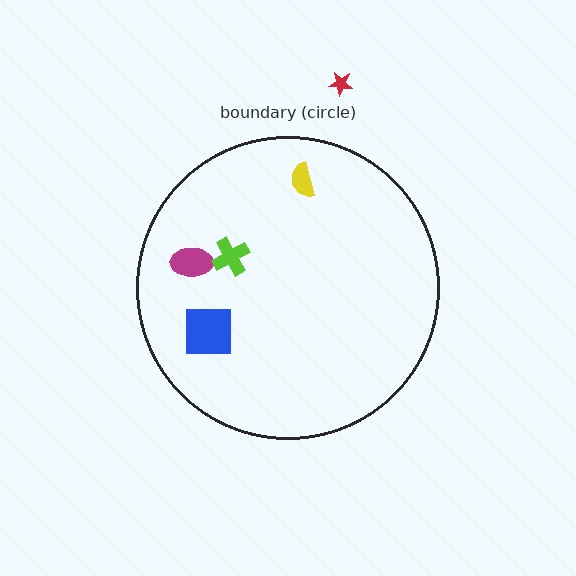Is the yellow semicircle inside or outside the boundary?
Inside.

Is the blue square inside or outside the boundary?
Inside.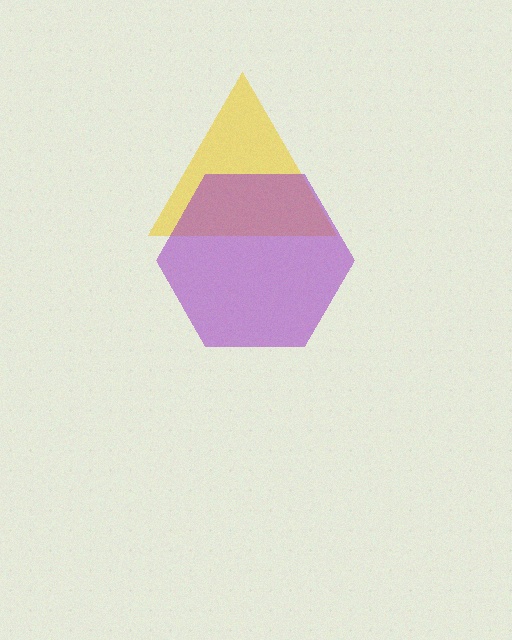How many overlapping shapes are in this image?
There are 2 overlapping shapes in the image.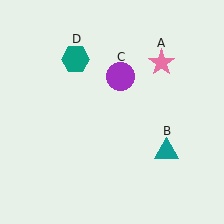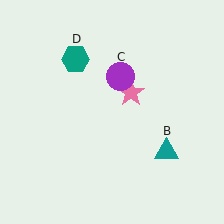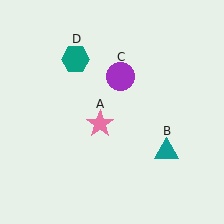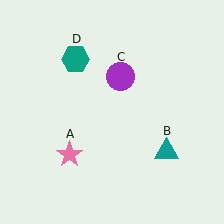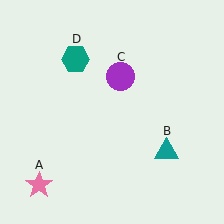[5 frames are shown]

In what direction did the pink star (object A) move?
The pink star (object A) moved down and to the left.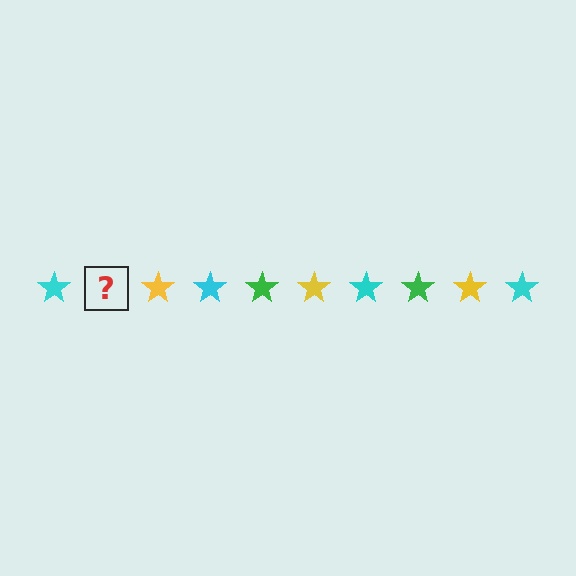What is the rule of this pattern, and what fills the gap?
The rule is that the pattern cycles through cyan, green, yellow stars. The gap should be filled with a green star.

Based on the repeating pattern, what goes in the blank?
The blank should be a green star.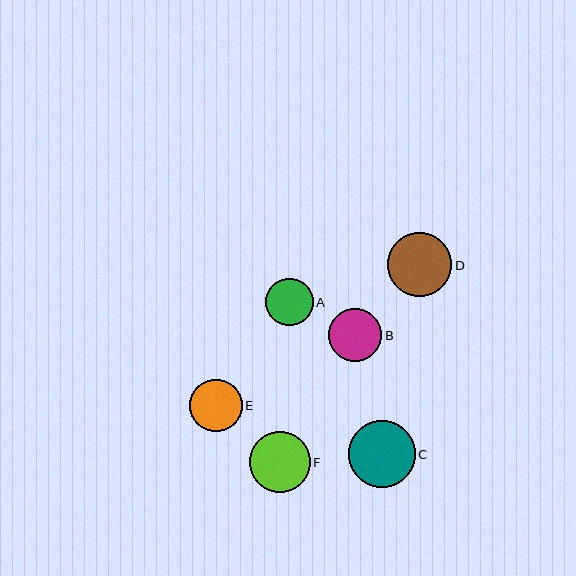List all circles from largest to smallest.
From largest to smallest: C, D, F, B, E, A.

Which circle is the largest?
Circle C is the largest with a size of approximately 67 pixels.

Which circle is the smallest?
Circle A is the smallest with a size of approximately 47 pixels.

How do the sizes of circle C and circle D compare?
Circle C and circle D are approximately the same size.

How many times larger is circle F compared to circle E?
Circle F is approximately 1.2 times the size of circle E.